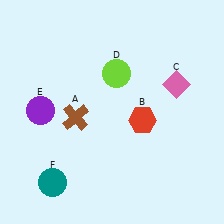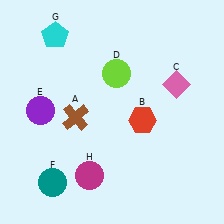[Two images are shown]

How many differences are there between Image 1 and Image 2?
There are 2 differences between the two images.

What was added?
A cyan pentagon (G), a magenta circle (H) were added in Image 2.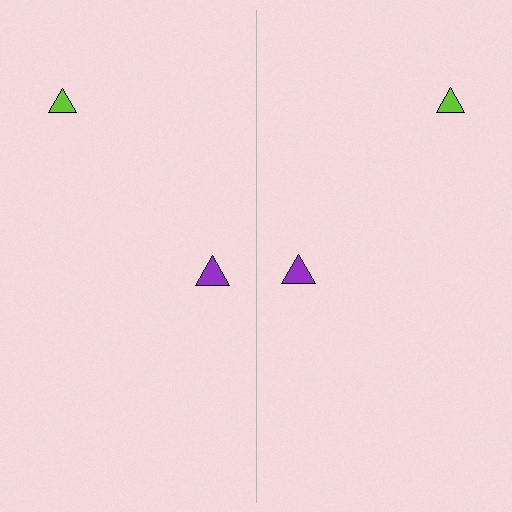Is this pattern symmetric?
Yes, this pattern has bilateral (reflection) symmetry.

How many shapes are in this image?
There are 4 shapes in this image.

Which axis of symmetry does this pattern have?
The pattern has a vertical axis of symmetry running through the center of the image.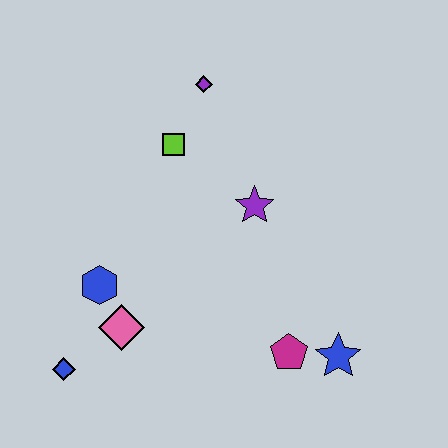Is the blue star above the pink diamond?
No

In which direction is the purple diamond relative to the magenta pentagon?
The purple diamond is above the magenta pentagon.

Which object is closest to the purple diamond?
The lime square is closest to the purple diamond.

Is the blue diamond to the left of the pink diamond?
Yes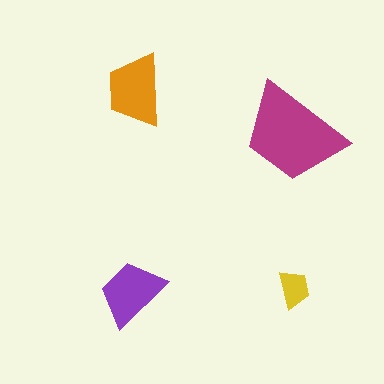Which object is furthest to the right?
The yellow trapezoid is rightmost.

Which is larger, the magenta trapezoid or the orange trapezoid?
The magenta one.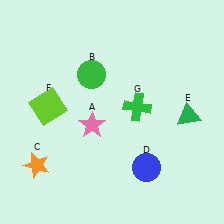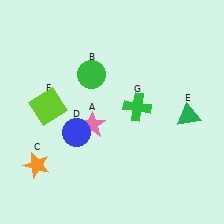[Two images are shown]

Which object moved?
The blue circle (D) moved left.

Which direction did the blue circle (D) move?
The blue circle (D) moved left.